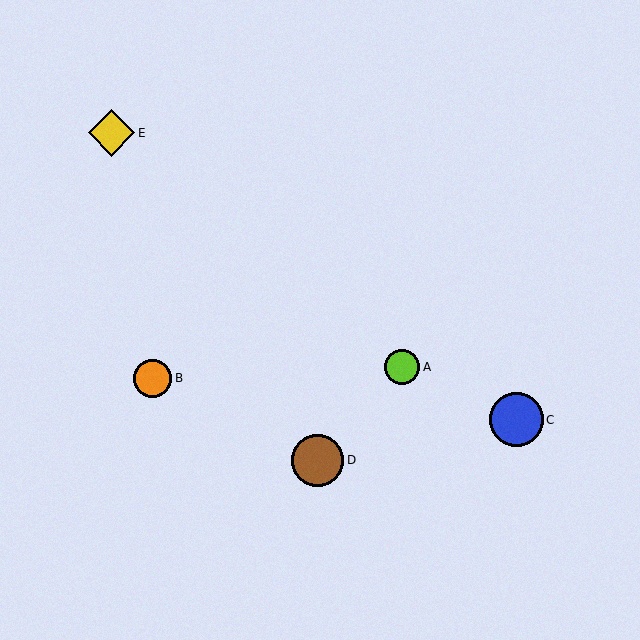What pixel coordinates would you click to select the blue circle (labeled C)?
Click at (516, 420) to select the blue circle C.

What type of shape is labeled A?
Shape A is a lime circle.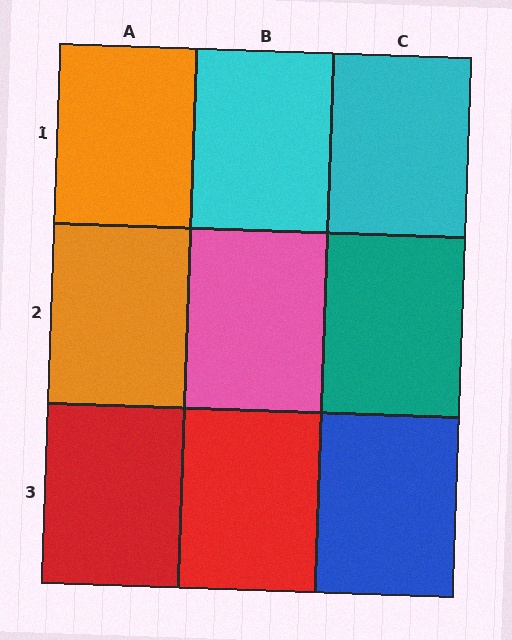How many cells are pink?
1 cell is pink.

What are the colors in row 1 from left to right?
Orange, cyan, cyan.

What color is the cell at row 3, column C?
Blue.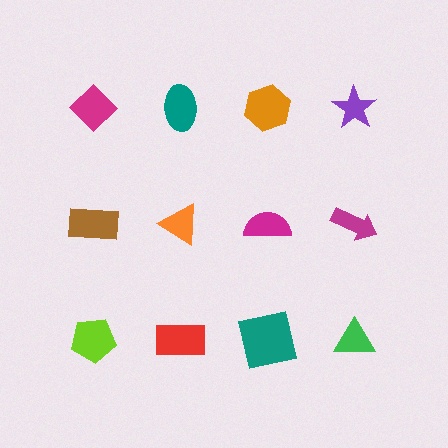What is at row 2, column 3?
A magenta semicircle.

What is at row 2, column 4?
A magenta arrow.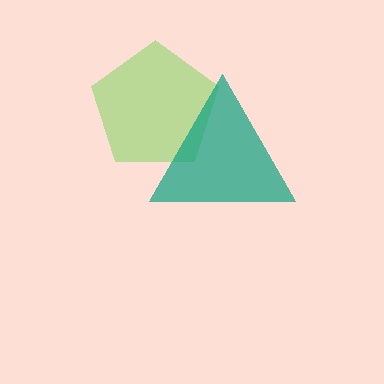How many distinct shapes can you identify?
There are 2 distinct shapes: a lime pentagon, a teal triangle.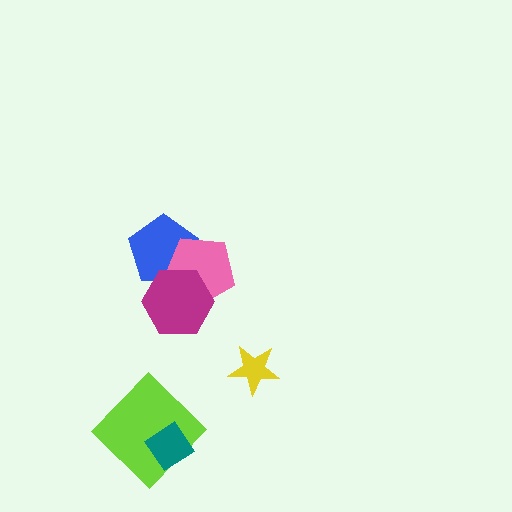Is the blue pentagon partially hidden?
Yes, it is partially covered by another shape.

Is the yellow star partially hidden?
No, no other shape covers it.